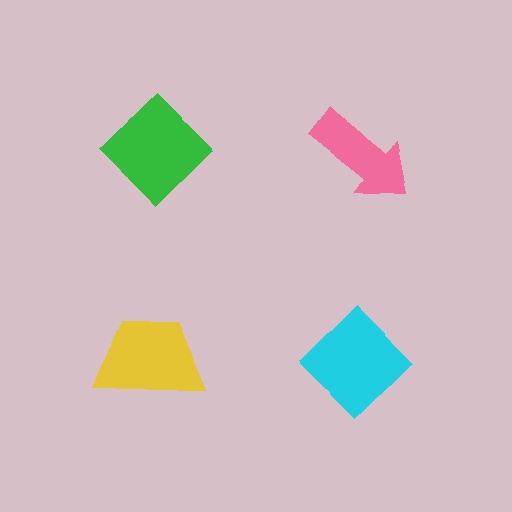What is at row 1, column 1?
A green diamond.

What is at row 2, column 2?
A cyan diamond.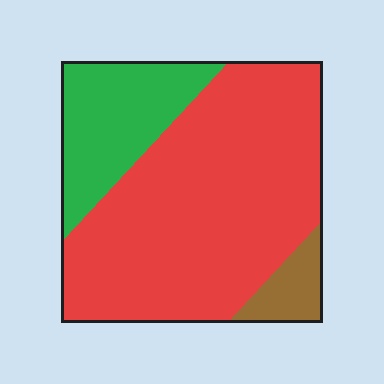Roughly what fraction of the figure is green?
Green takes up about one fifth (1/5) of the figure.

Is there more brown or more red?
Red.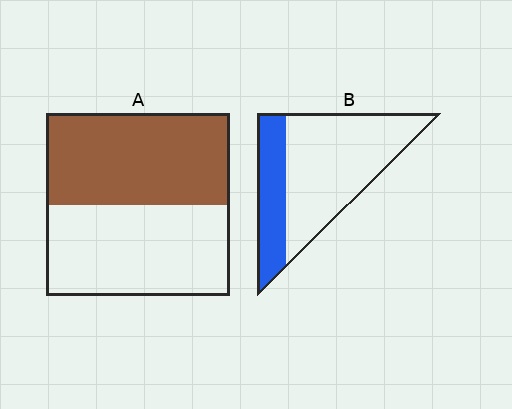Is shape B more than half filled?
No.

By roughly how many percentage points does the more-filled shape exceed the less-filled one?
By roughly 20 percentage points (A over B).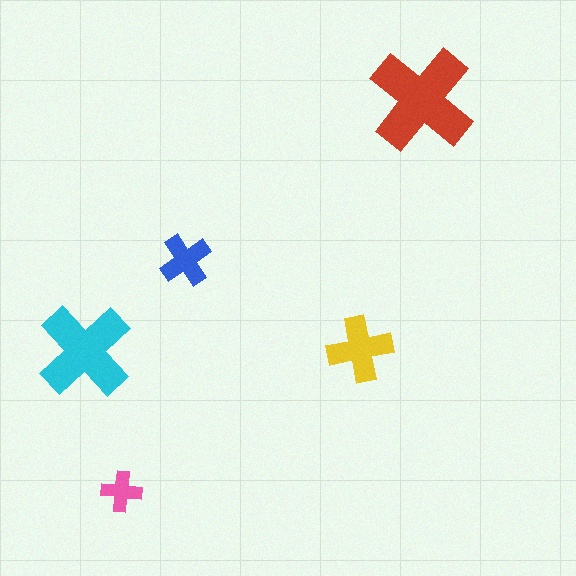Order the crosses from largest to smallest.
the red one, the cyan one, the yellow one, the blue one, the pink one.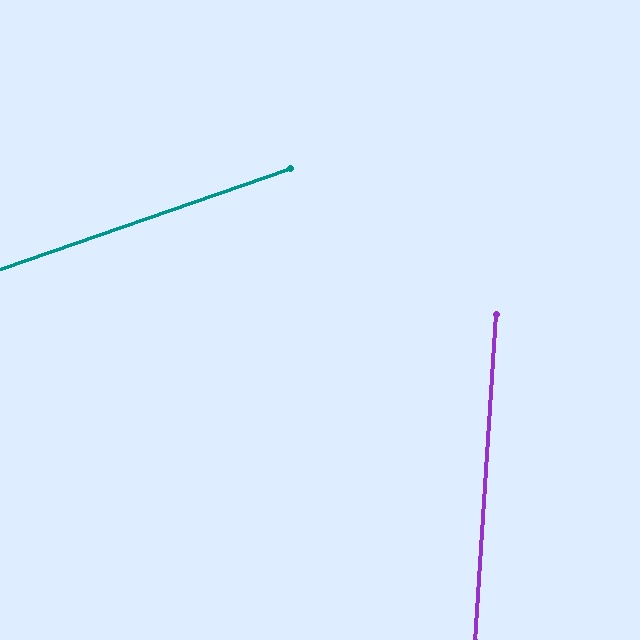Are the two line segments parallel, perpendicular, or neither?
Neither parallel nor perpendicular — they differ by about 67°.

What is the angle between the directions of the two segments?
Approximately 67 degrees.